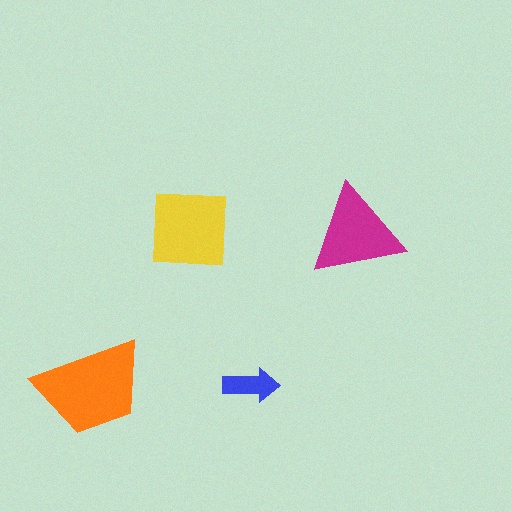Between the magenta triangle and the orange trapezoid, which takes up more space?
The orange trapezoid.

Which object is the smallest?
The blue arrow.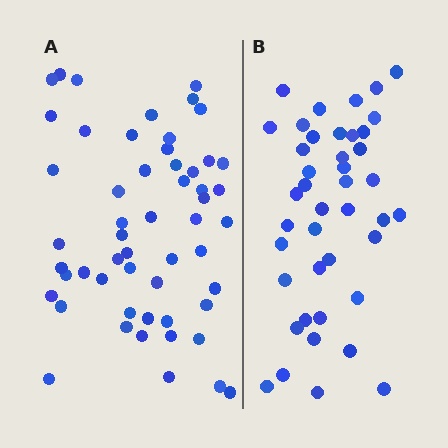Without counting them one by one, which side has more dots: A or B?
Region A (the left region) has more dots.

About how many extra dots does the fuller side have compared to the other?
Region A has roughly 12 or so more dots than region B.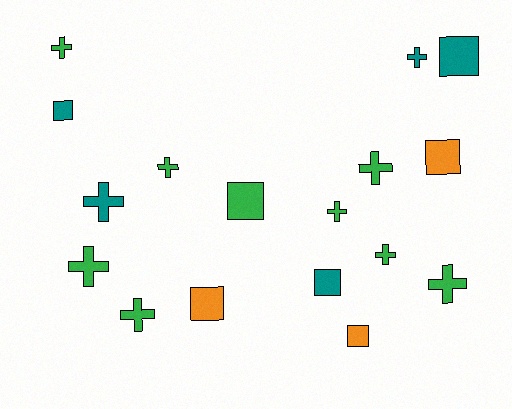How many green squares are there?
There is 1 green square.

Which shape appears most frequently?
Cross, with 10 objects.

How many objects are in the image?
There are 17 objects.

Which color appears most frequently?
Green, with 9 objects.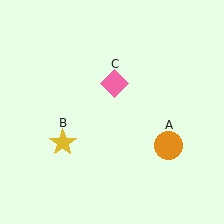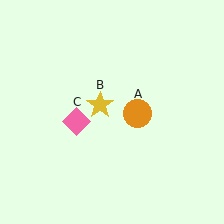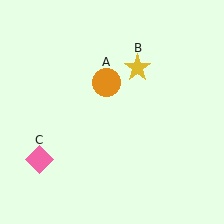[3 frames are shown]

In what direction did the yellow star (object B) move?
The yellow star (object B) moved up and to the right.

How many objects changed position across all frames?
3 objects changed position: orange circle (object A), yellow star (object B), pink diamond (object C).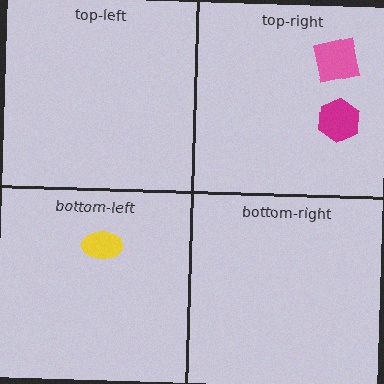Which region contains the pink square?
The top-right region.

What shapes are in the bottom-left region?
The yellow ellipse.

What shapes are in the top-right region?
The pink square, the magenta hexagon.